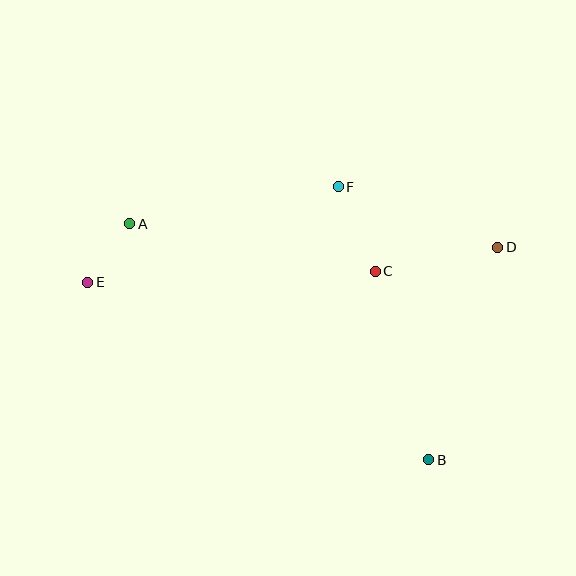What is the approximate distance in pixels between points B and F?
The distance between B and F is approximately 287 pixels.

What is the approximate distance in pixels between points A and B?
The distance between A and B is approximately 381 pixels.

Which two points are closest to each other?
Points A and E are closest to each other.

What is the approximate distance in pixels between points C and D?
The distance between C and D is approximately 125 pixels.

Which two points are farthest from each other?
Points D and E are farthest from each other.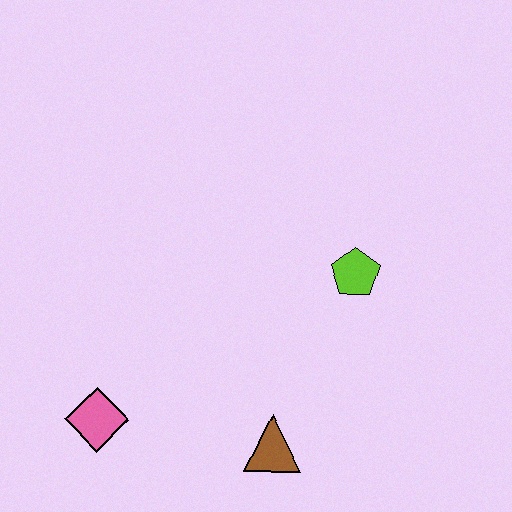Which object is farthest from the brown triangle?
The lime pentagon is farthest from the brown triangle.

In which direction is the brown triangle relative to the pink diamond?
The brown triangle is to the right of the pink diamond.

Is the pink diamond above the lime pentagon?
No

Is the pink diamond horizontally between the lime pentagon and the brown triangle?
No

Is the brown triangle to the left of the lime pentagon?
Yes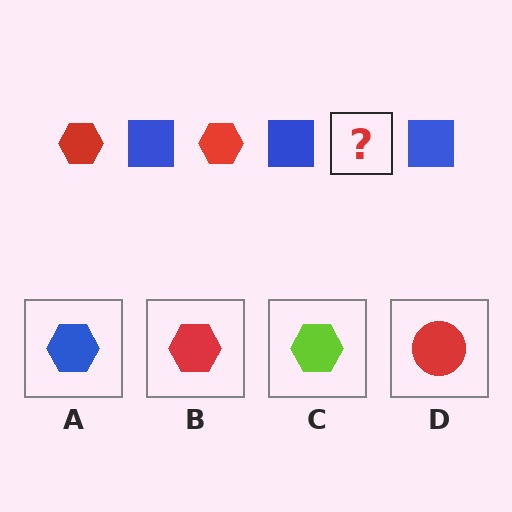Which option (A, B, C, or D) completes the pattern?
B.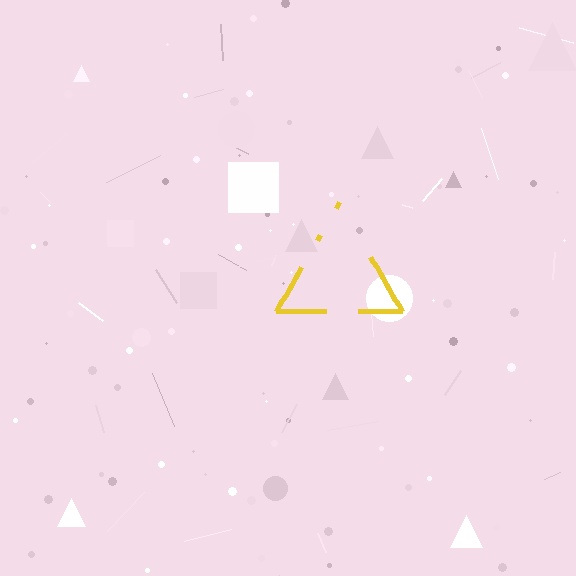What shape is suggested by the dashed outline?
The dashed outline suggests a triangle.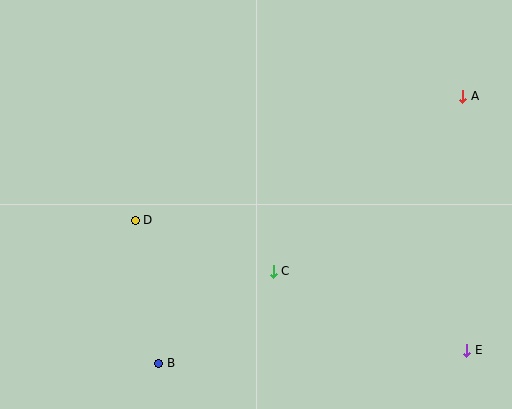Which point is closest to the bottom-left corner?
Point B is closest to the bottom-left corner.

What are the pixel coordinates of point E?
Point E is at (467, 350).